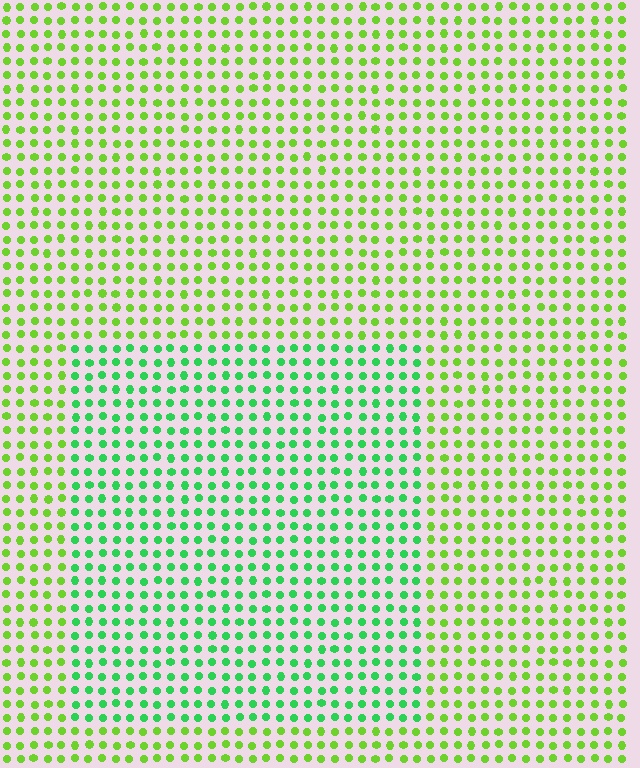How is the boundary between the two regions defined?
The boundary is defined purely by a slight shift in hue (about 38 degrees). Spacing, size, and orientation are identical on both sides.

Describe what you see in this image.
The image is filled with small lime elements in a uniform arrangement. A rectangle-shaped region is visible where the elements are tinted to a slightly different hue, forming a subtle color boundary.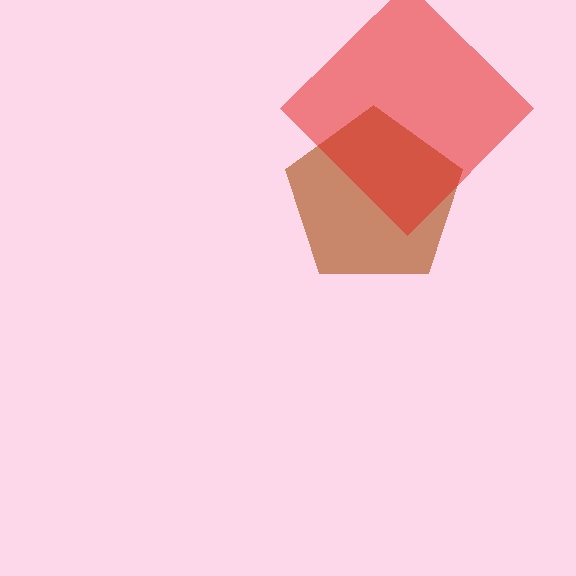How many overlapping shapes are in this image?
There are 2 overlapping shapes in the image.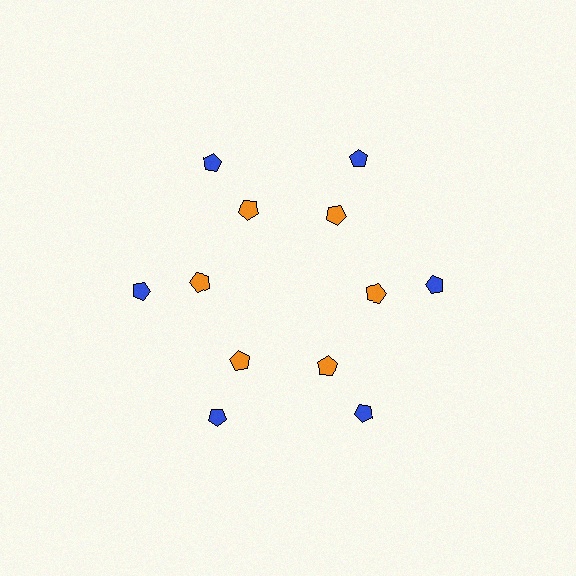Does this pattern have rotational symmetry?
Yes, this pattern has 6-fold rotational symmetry. It looks the same after rotating 60 degrees around the center.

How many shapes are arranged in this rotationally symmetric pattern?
There are 12 shapes, arranged in 6 groups of 2.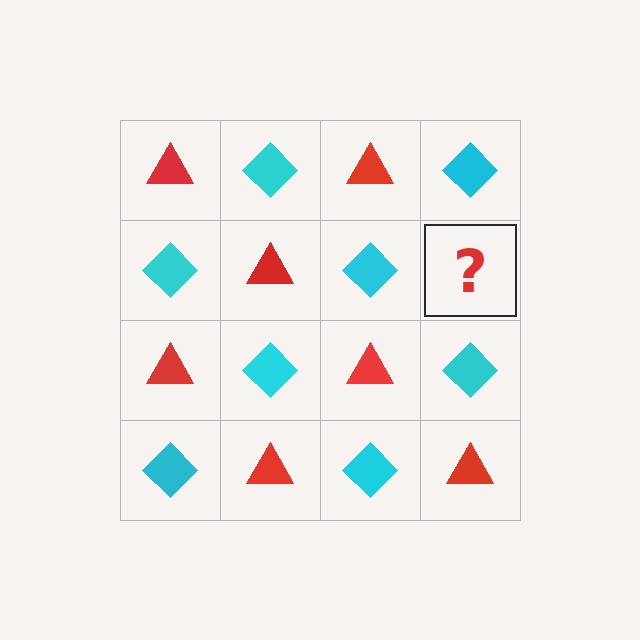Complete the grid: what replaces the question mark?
The question mark should be replaced with a red triangle.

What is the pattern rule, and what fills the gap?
The rule is that it alternates red triangle and cyan diamond in a checkerboard pattern. The gap should be filled with a red triangle.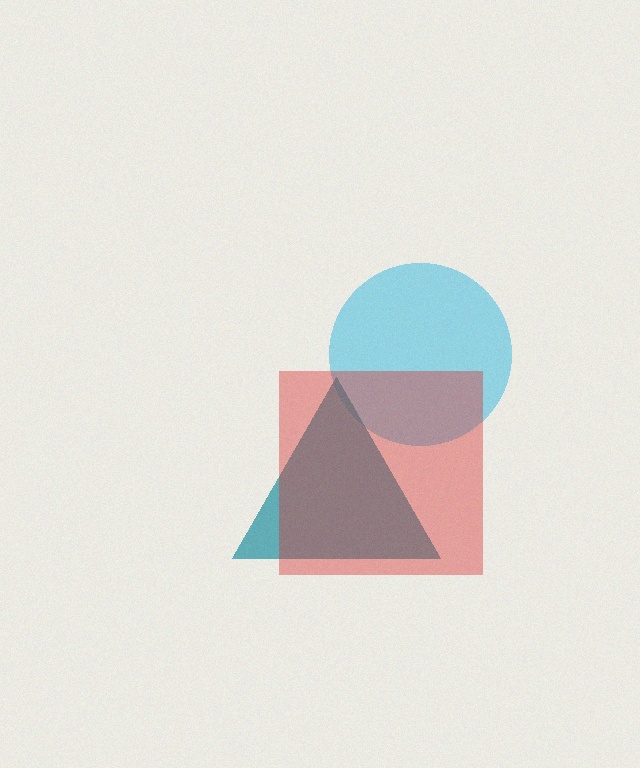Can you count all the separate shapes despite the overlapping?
Yes, there are 3 separate shapes.